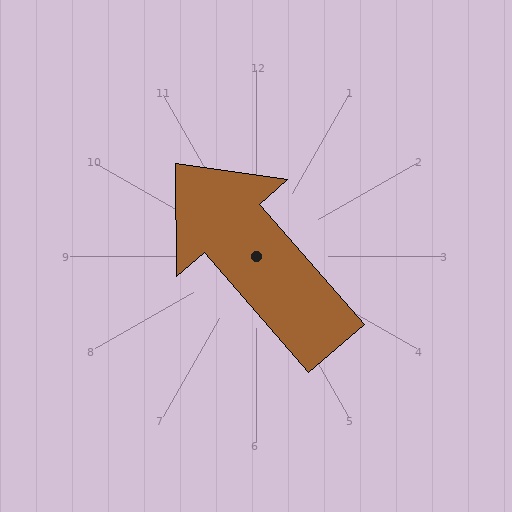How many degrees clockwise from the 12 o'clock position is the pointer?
Approximately 319 degrees.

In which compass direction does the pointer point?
Northwest.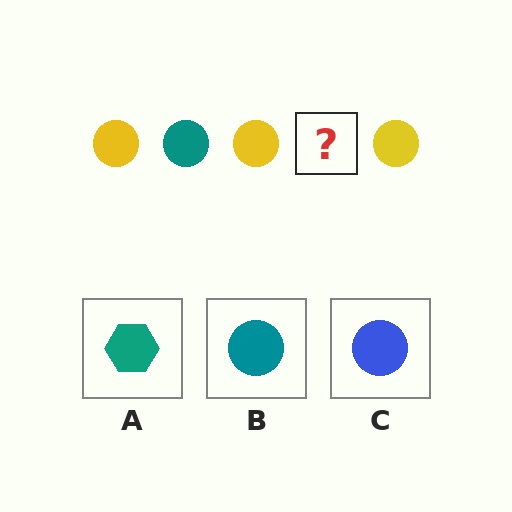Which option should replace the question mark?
Option B.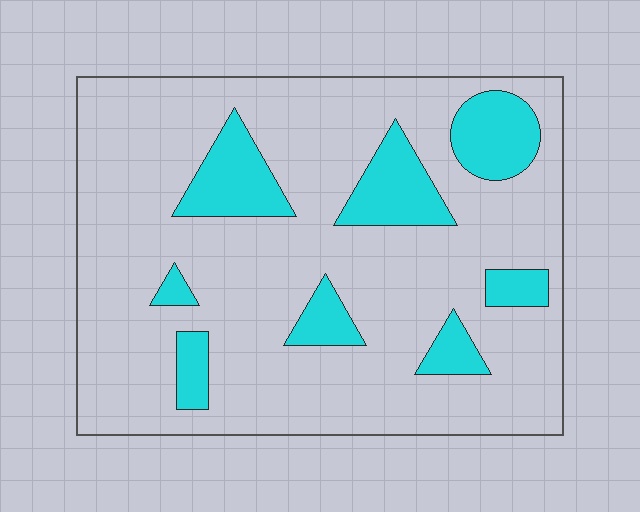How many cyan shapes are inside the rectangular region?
8.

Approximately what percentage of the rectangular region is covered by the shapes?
Approximately 20%.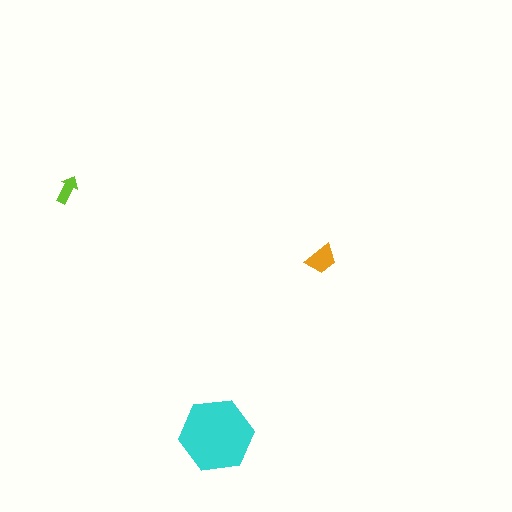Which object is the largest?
The cyan hexagon.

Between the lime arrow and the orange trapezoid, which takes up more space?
The orange trapezoid.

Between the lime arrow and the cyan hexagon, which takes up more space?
The cyan hexagon.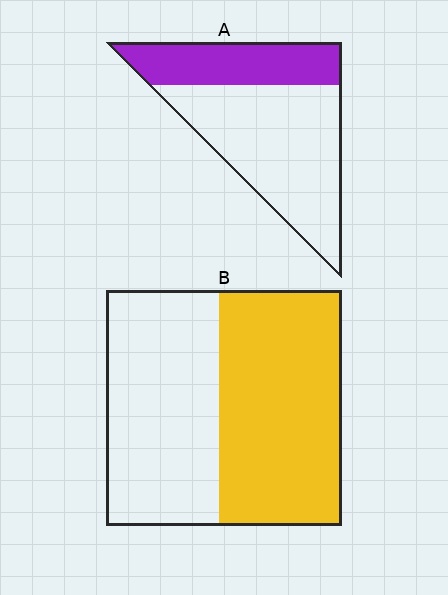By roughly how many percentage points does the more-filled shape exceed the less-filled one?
By roughly 20 percentage points (B over A).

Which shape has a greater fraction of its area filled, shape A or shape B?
Shape B.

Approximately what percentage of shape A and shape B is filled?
A is approximately 35% and B is approximately 50%.